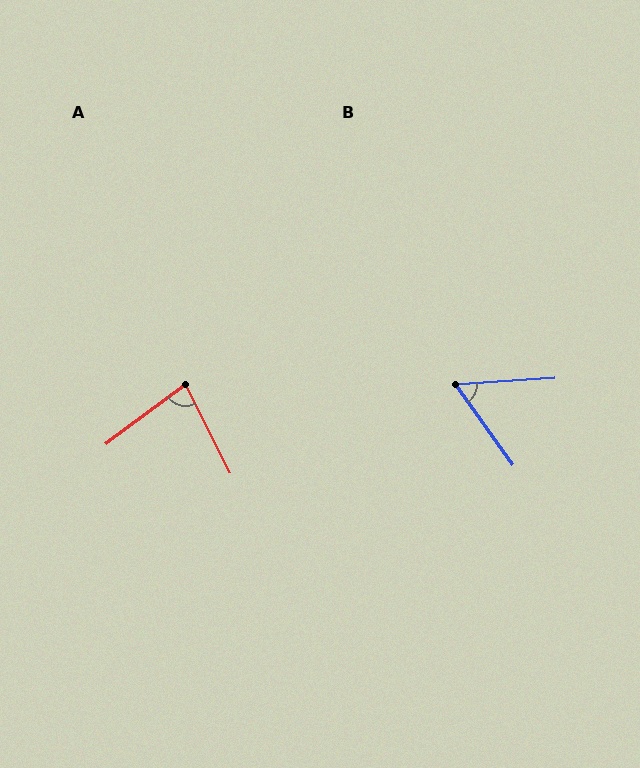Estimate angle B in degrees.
Approximately 59 degrees.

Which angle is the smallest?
B, at approximately 59 degrees.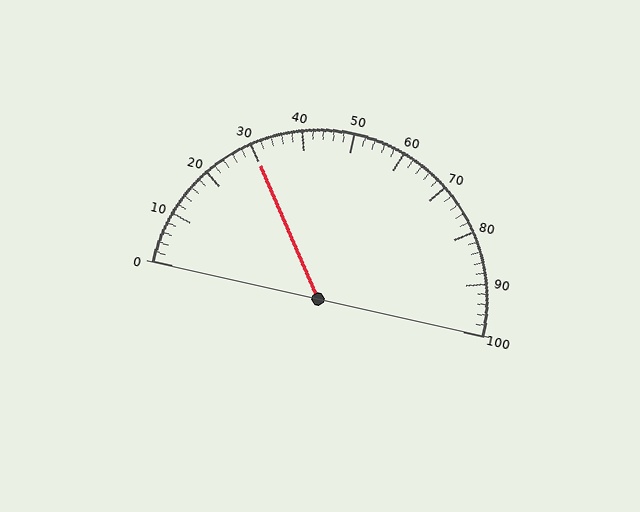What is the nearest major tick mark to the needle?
The nearest major tick mark is 30.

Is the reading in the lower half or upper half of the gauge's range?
The reading is in the lower half of the range (0 to 100).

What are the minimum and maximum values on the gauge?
The gauge ranges from 0 to 100.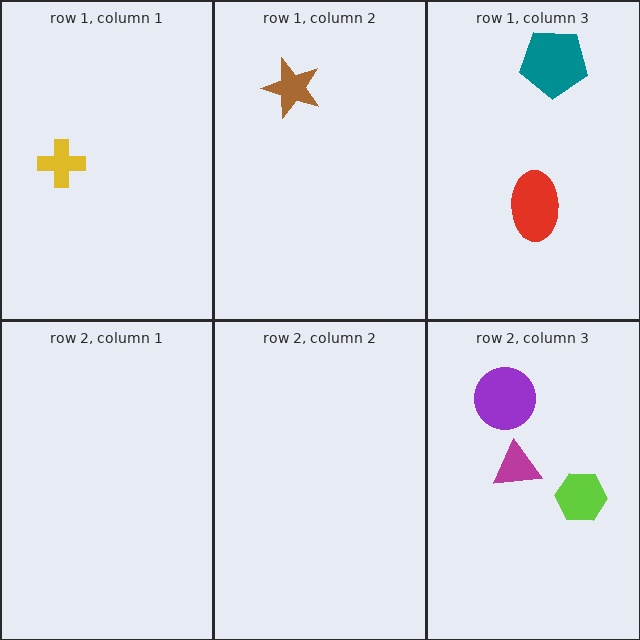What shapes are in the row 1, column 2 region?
The brown star.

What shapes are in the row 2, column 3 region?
The magenta triangle, the purple circle, the lime hexagon.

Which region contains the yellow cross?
The row 1, column 1 region.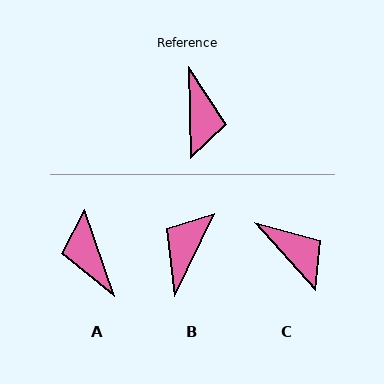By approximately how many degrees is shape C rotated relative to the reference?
Approximately 41 degrees counter-clockwise.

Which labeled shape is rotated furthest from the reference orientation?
A, about 162 degrees away.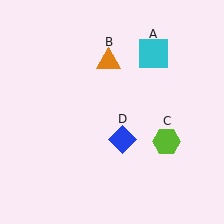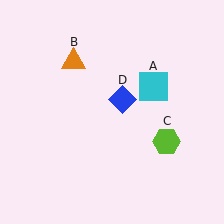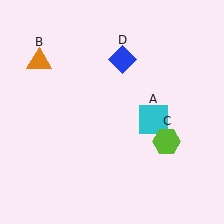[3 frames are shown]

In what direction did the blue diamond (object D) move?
The blue diamond (object D) moved up.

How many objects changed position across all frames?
3 objects changed position: cyan square (object A), orange triangle (object B), blue diamond (object D).